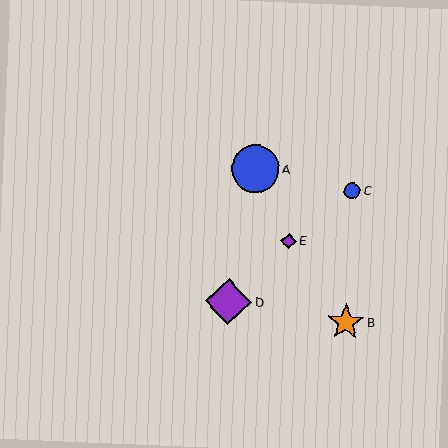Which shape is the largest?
The blue circle (labeled A) is the largest.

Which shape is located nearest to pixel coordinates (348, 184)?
The blue circle (labeled C) at (352, 191) is nearest to that location.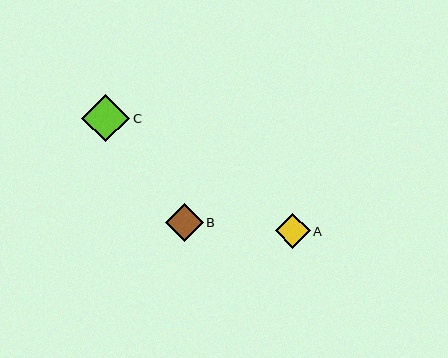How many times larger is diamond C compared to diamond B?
Diamond C is approximately 1.3 times the size of diamond B.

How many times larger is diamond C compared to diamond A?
Diamond C is approximately 1.4 times the size of diamond A.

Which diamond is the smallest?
Diamond A is the smallest with a size of approximately 35 pixels.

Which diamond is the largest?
Diamond C is the largest with a size of approximately 48 pixels.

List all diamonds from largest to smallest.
From largest to smallest: C, B, A.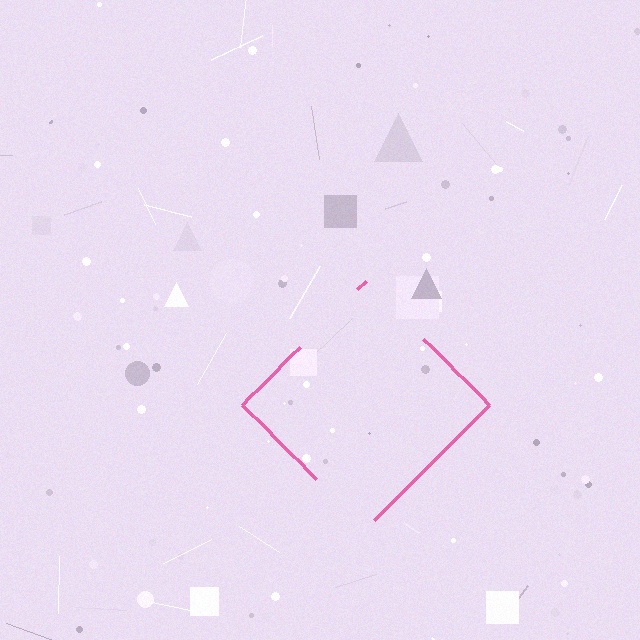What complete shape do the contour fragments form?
The contour fragments form a diamond.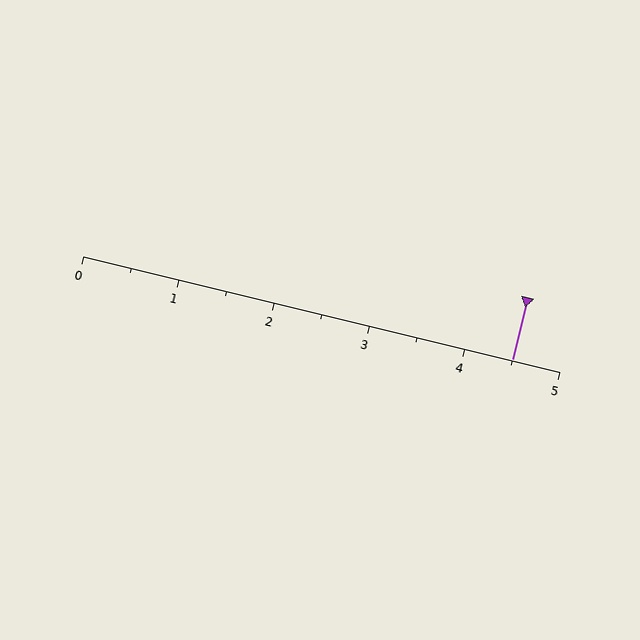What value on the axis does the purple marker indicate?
The marker indicates approximately 4.5.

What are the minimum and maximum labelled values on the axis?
The axis runs from 0 to 5.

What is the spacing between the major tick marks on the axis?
The major ticks are spaced 1 apart.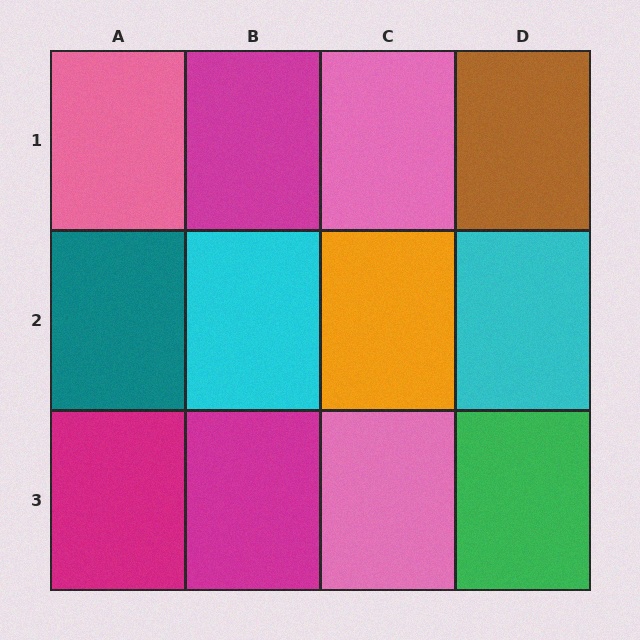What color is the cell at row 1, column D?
Brown.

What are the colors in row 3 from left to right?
Magenta, magenta, pink, green.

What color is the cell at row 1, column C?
Pink.